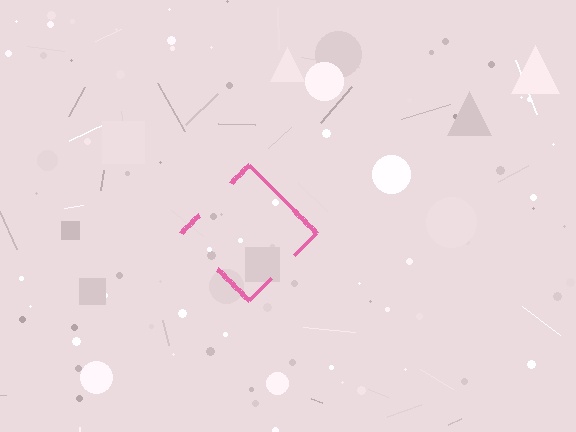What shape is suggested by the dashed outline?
The dashed outline suggests a diamond.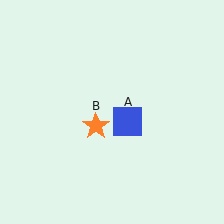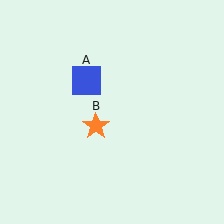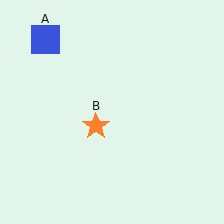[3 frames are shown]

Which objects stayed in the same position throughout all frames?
Orange star (object B) remained stationary.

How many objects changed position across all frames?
1 object changed position: blue square (object A).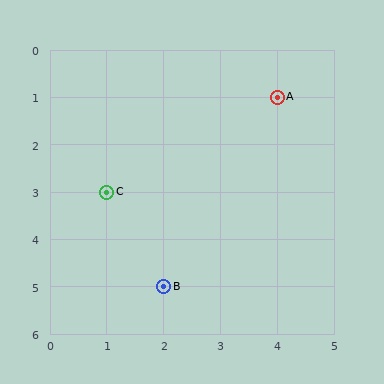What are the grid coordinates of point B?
Point B is at grid coordinates (2, 5).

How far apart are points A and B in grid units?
Points A and B are 2 columns and 4 rows apart (about 4.5 grid units diagonally).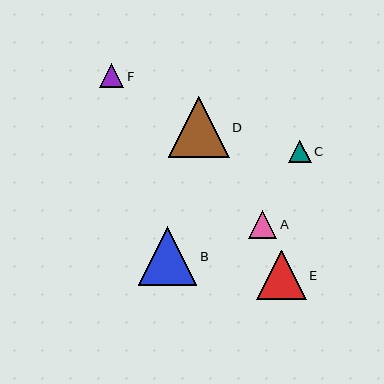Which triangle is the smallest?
Triangle C is the smallest with a size of approximately 23 pixels.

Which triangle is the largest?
Triangle D is the largest with a size of approximately 61 pixels.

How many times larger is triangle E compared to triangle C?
Triangle E is approximately 2.2 times the size of triangle C.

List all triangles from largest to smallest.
From largest to smallest: D, B, E, A, F, C.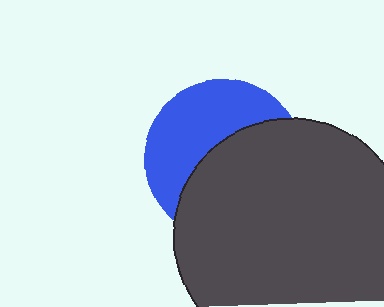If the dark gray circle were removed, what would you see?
You would see the complete blue circle.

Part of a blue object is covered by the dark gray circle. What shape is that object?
It is a circle.